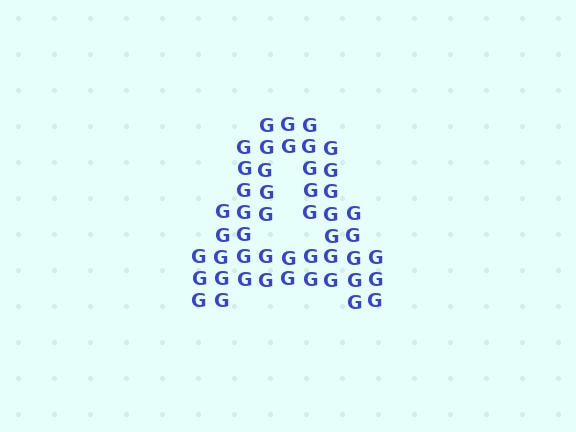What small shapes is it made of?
It is made of small letter G's.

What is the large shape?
The large shape is the letter A.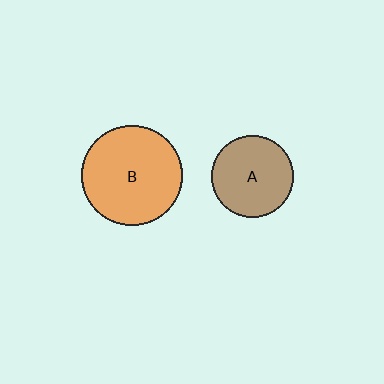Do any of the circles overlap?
No, none of the circles overlap.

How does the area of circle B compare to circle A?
Approximately 1.5 times.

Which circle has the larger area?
Circle B (orange).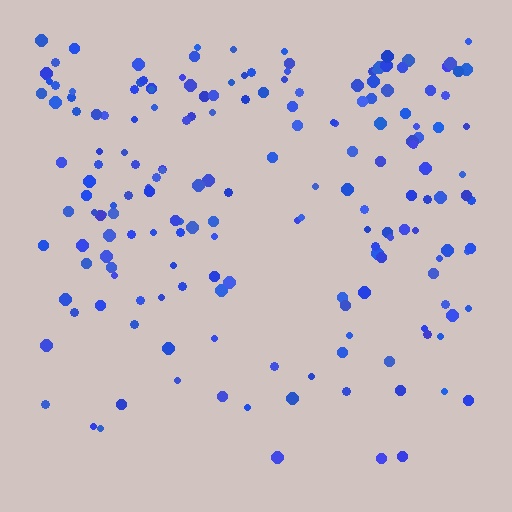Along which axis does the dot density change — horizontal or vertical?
Vertical.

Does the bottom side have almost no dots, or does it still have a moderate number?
Still a moderate number, just noticeably fewer than the top.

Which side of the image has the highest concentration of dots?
The top.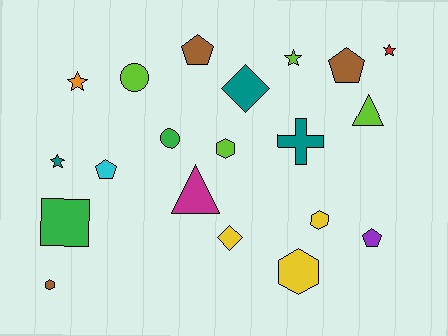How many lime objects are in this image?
There are 4 lime objects.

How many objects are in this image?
There are 20 objects.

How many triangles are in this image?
There are 2 triangles.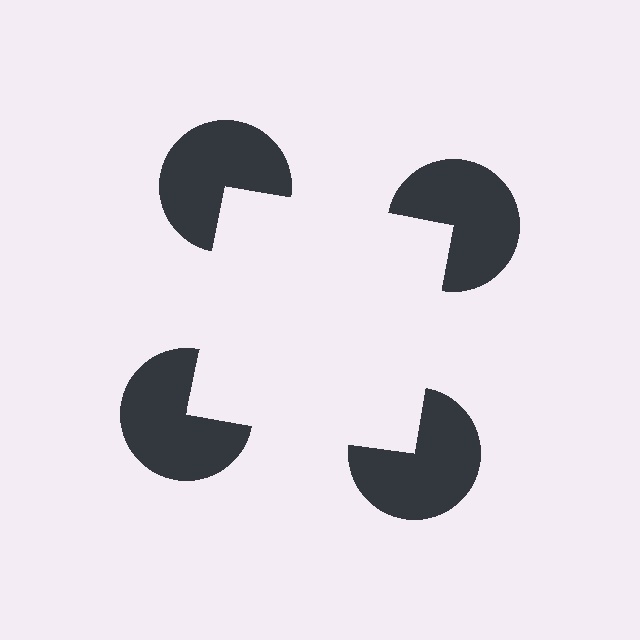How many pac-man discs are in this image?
There are 4 — one at each vertex of the illusory square.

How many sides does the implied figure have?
4 sides.